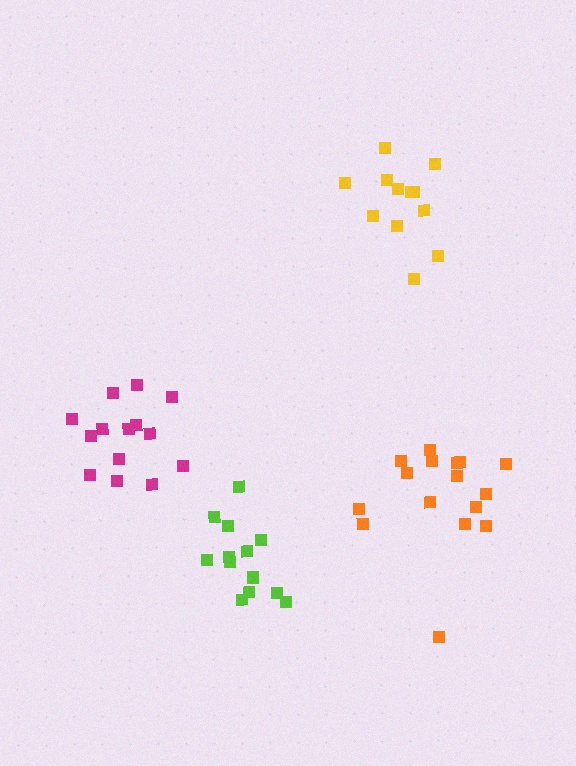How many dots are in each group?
Group 1: 14 dots, Group 2: 13 dots, Group 3: 12 dots, Group 4: 16 dots (55 total).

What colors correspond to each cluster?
The clusters are colored: magenta, lime, yellow, orange.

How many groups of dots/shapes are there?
There are 4 groups.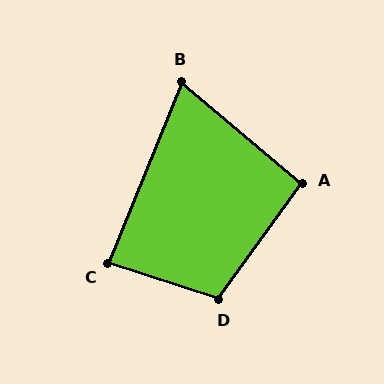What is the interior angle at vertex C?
Approximately 86 degrees (approximately right).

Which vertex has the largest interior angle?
D, at approximately 108 degrees.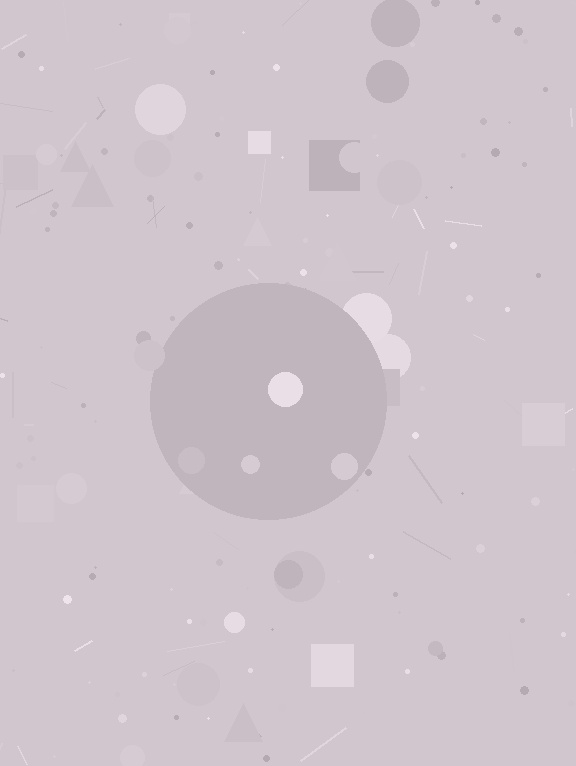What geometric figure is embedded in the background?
A circle is embedded in the background.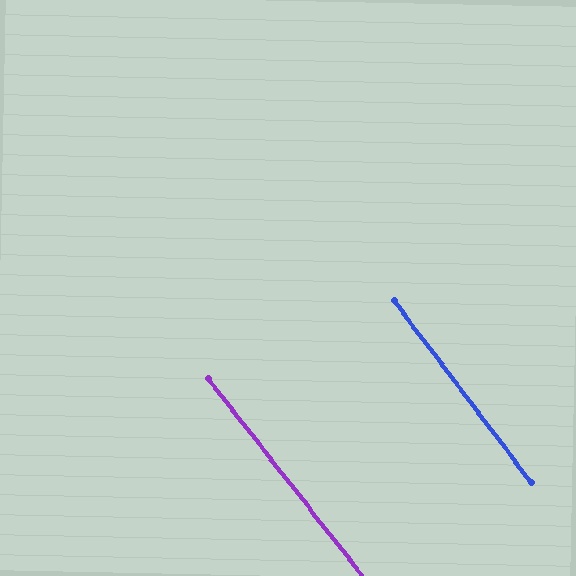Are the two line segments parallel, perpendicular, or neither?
Parallel — their directions differ by only 0.8°.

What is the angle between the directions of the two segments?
Approximately 1 degree.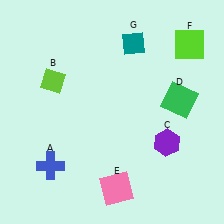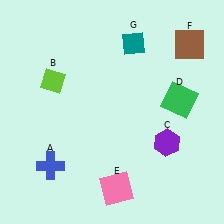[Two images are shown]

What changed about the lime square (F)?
In Image 1, F is lime. In Image 2, it changed to brown.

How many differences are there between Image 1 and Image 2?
There is 1 difference between the two images.